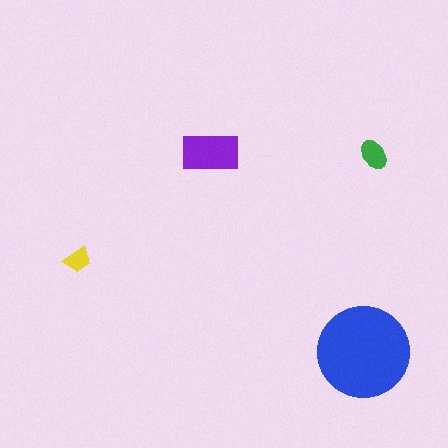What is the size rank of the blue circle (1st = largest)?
1st.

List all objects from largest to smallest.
The blue circle, the purple rectangle, the green ellipse, the yellow trapezoid.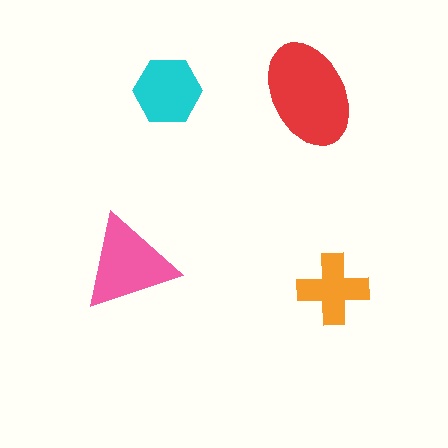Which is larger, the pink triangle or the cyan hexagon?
The pink triangle.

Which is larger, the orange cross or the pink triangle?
The pink triangle.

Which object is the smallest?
The orange cross.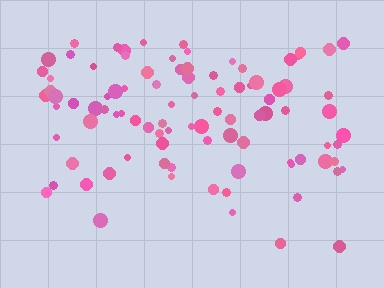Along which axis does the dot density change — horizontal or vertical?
Vertical.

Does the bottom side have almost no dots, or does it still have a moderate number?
Still a moderate number, just noticeably fewer than the top.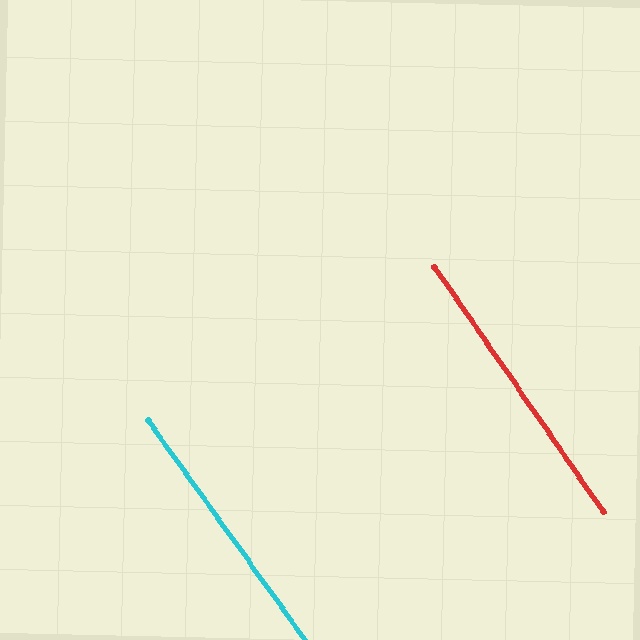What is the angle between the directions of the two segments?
Approximately 1 degree.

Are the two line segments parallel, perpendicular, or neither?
Parallel — their directions differ by only 1.2°.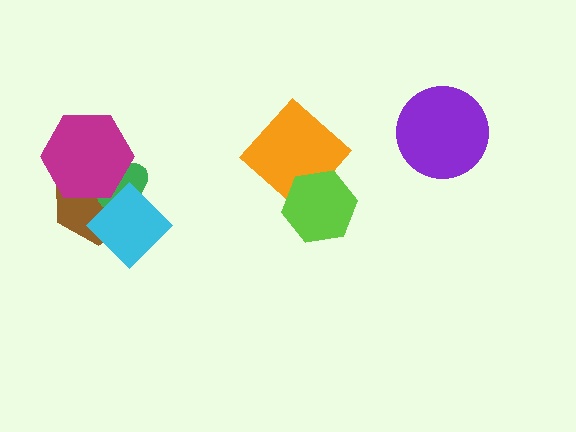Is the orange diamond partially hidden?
Yes, it is partially covered by another shape.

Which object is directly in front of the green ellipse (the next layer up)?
The cyan diamond is directly in front of the green ellipse.